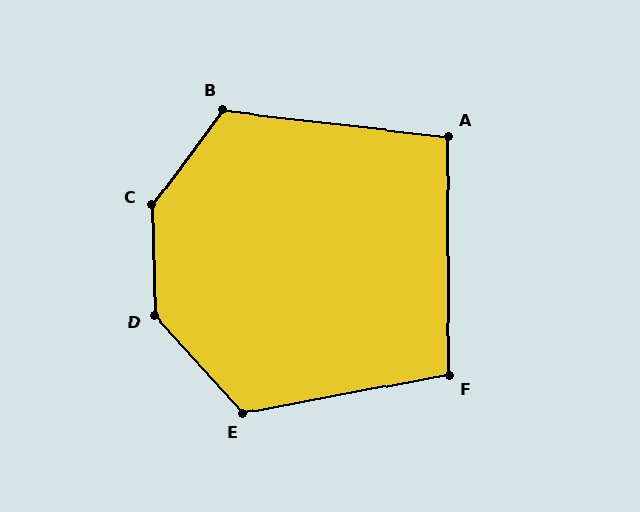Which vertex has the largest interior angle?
C, at approximately 142 degrees.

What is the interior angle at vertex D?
Approximately 140 degrees (obtuse).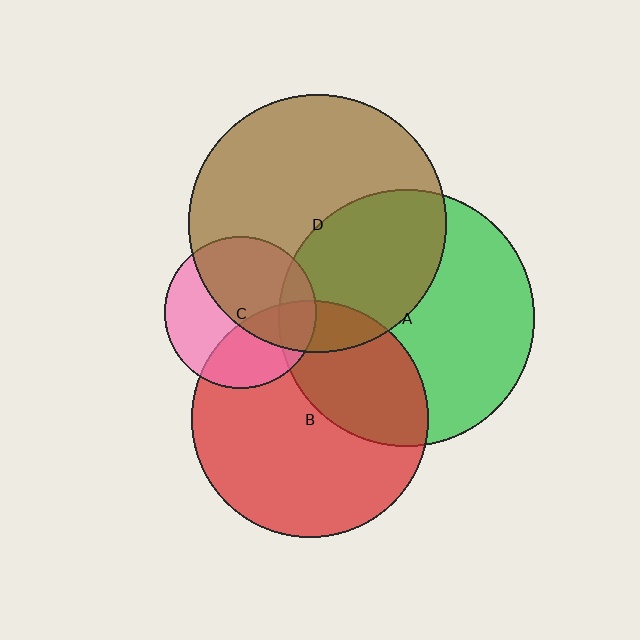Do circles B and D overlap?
Yes.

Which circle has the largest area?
Circle D (brown).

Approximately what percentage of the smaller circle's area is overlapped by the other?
Approximately 10%.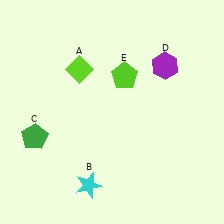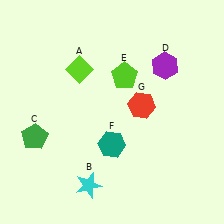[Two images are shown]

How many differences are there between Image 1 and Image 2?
There are 2 differences between the two images.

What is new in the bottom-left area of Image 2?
A teal hexagon (F) was added in the bottom-left area of Image 2.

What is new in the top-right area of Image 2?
A red hexagon (G) was added in the top-right area of Image 2.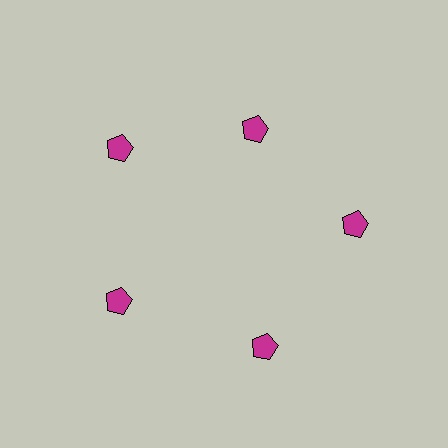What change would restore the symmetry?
The symmetry would be restored by moving it outward, back onto the ring so that all 5 pentagons sit at equal angles and equal distance from the center.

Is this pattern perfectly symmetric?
No. The 5 magenta pentagons are arranged in a ring, but one element near the 1 o'clock position is pulled inward toward the center, breaking the 5-fold rotational symmetry.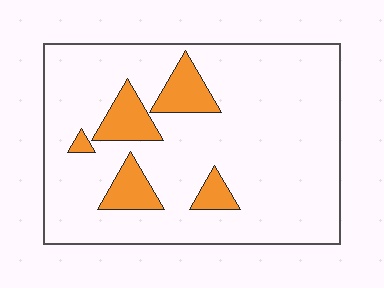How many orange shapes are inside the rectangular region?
5.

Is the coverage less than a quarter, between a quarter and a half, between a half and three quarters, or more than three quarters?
Less than a quarter.